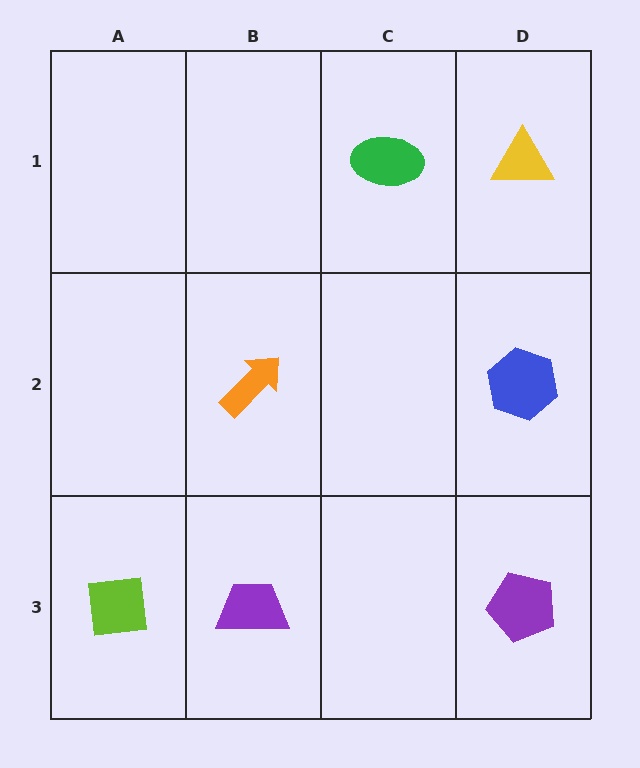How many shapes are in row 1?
2 shapes.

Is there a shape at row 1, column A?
No, that cell is empty.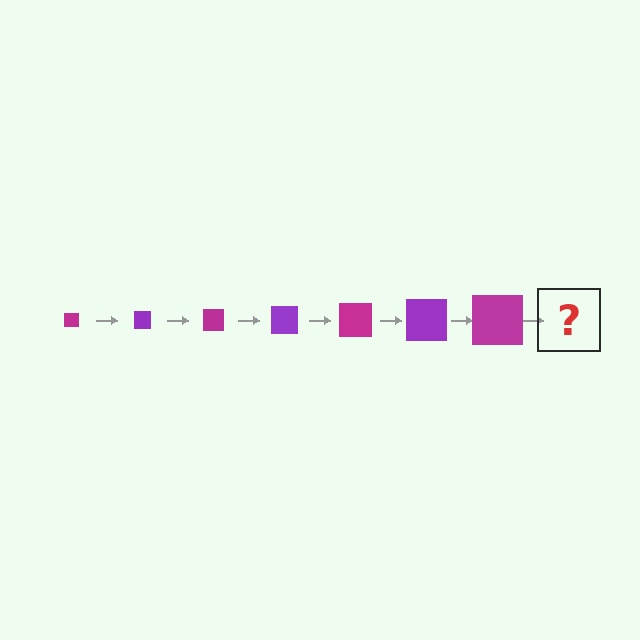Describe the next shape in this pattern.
It should be a purple square, larger than the previous one.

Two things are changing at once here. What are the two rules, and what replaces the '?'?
The two rules are that the square grows larger each step and the color cycles through magenta and purple. The '?' should be a purple square, larger than the previous one.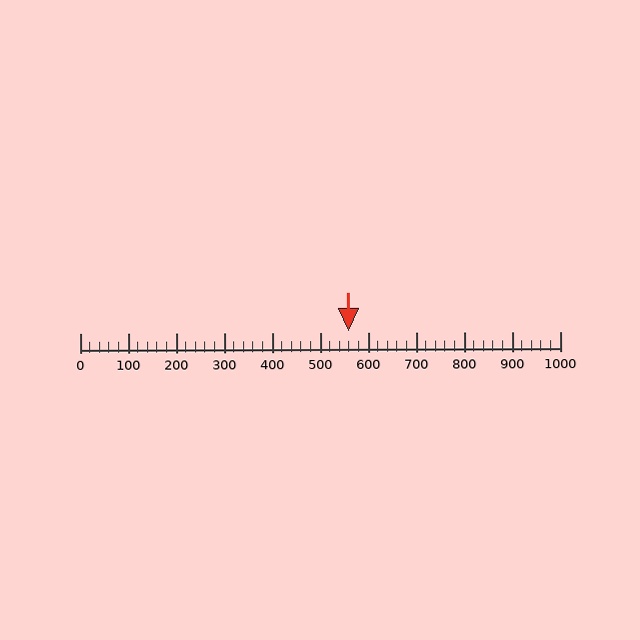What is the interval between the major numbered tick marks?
The major tick marks are spaced 100 units apart.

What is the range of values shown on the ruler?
The ruler shows values from 0 to 1000.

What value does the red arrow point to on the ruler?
The red arrow points to approximately 560.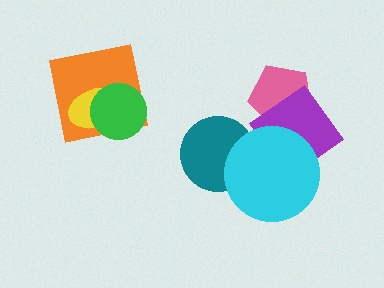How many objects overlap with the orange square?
2 objects overlap with the orange square.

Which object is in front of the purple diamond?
The cyan circle is in front of the purple diamond.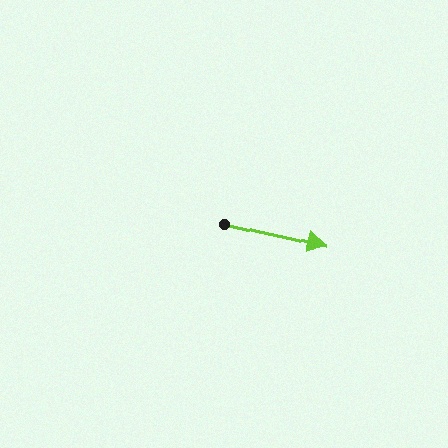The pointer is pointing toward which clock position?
Roughly 3 o'clock.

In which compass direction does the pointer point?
East.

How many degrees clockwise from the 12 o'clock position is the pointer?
Approximately 103 degrees.